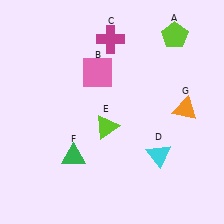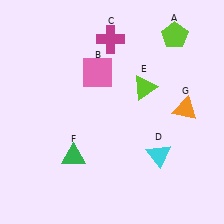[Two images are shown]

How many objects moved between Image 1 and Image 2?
1 object moved between the two images.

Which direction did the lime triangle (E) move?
The lime triangle (E) moved up.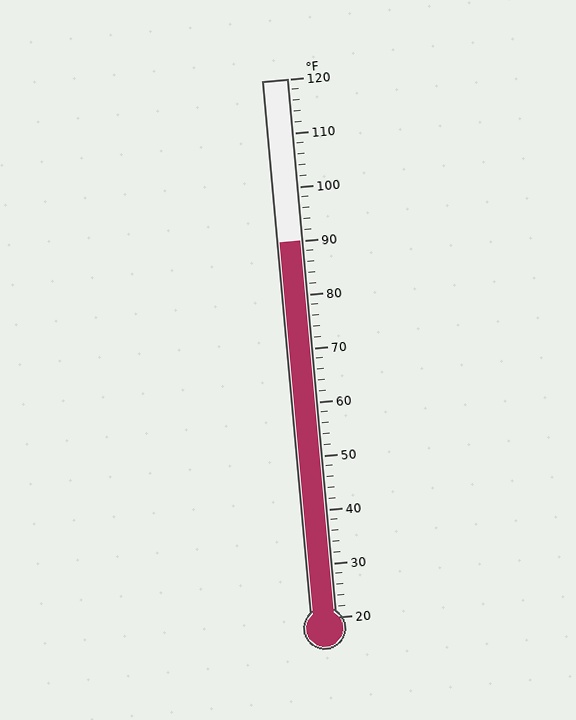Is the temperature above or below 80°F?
The temperature is above 80°F.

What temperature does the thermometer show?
The thermometer shows approximately 90°F.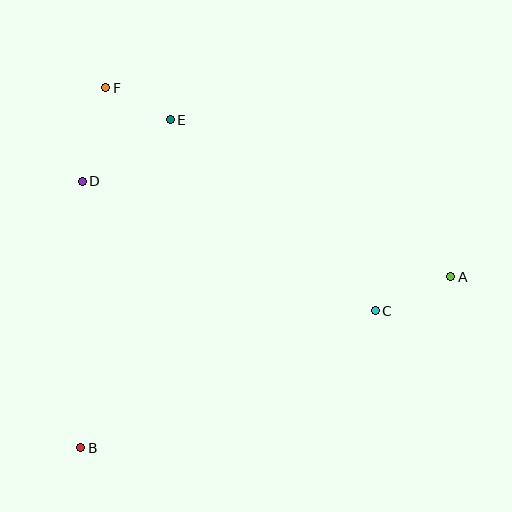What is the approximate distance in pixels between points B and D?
The distance between B and D is approximately 267 pixels.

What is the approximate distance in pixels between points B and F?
The distance between B and F is approximately 360 pixels.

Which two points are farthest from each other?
Points A and B are farthest from each other.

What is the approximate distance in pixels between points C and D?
The distance between C and D is approximately 320 pixels.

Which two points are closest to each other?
Points E and F are closest to each other.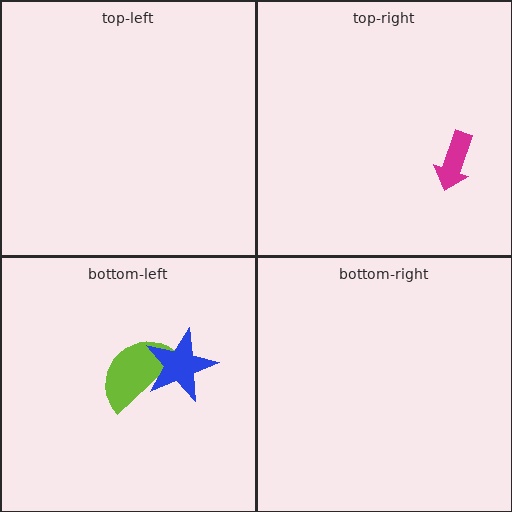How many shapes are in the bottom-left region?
2.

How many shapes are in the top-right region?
1.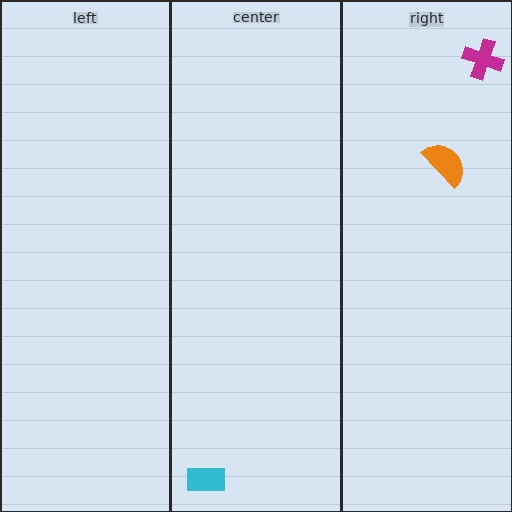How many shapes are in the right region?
2.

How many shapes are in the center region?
1.